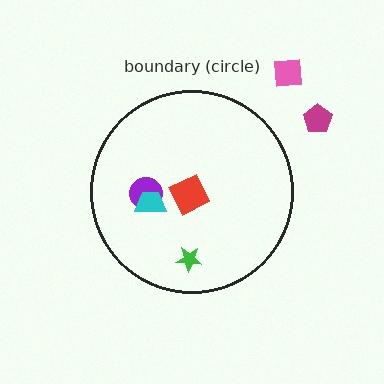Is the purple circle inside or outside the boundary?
Inside.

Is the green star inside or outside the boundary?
Inside.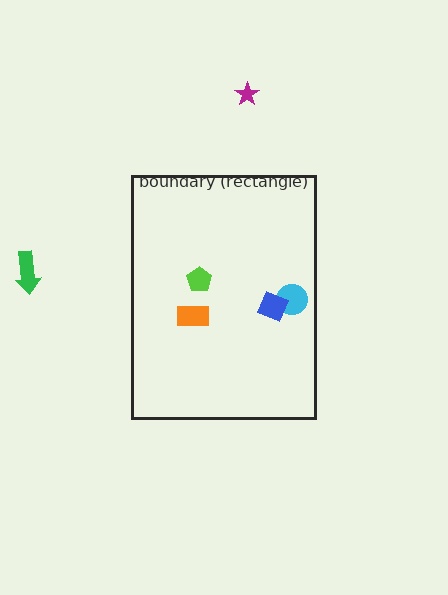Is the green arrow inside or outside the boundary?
Outside.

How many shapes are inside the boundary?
4 inside, 2 outside.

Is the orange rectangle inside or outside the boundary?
Inside.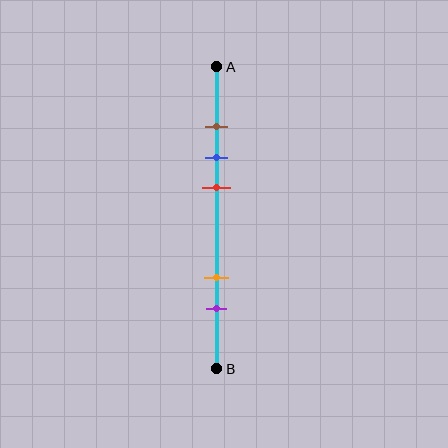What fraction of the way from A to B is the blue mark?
The blue mark is approximately 30% (0.3) of the way from A to B.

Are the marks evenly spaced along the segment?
No, the marks are not evenly spaced.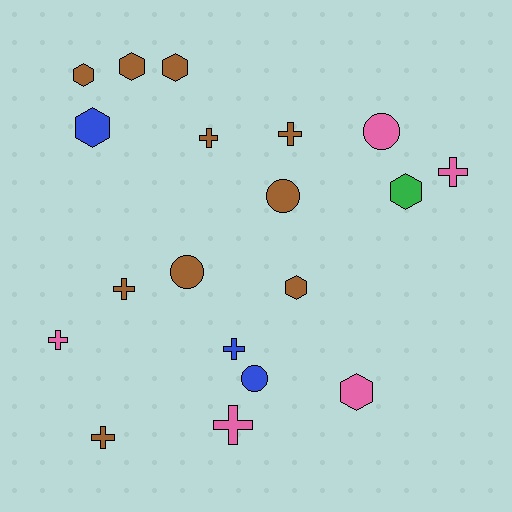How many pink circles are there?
There is 1 pink circle.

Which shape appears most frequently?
Cross, with 8 objects.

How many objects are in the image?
There are 19 objects.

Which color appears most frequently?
Brown, with 10 objects.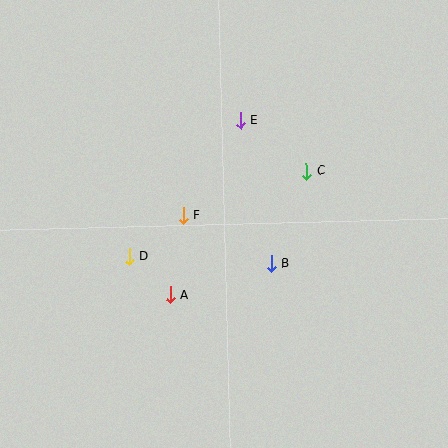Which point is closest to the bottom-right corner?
Point B is closest to the bottom-right corner.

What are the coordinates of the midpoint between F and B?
The midpoint between F and B is at (227, 239).